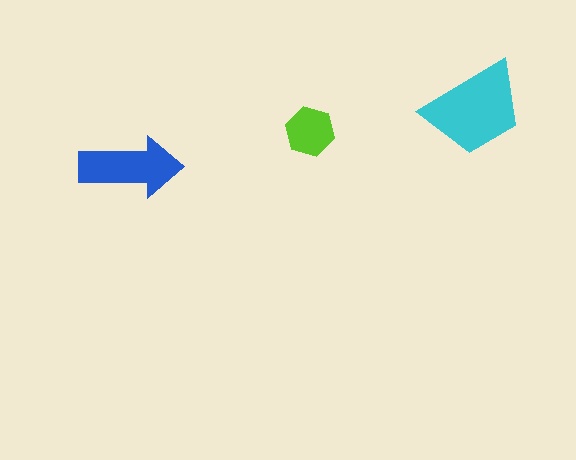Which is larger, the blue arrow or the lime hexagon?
The blue arrow.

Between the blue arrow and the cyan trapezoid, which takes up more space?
The cyan trapezoid.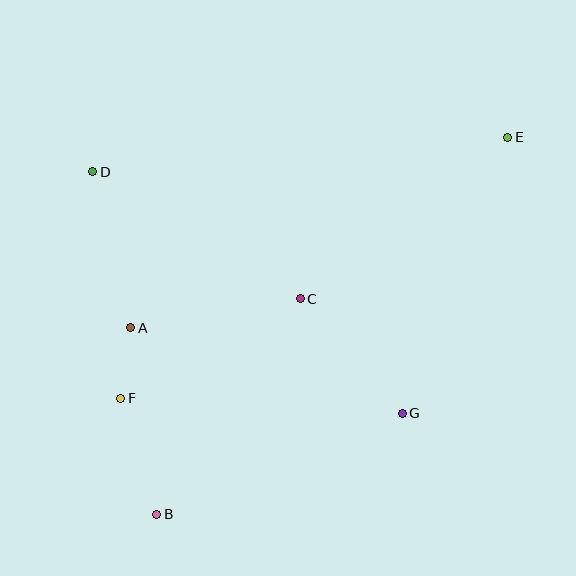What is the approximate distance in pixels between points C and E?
The distance between C and E is approximately 263 pixels.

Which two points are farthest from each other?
Points B and E are farthest from each other.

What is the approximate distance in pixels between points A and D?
The distance between A and D is approximately 160 pixels.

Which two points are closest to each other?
Points A and F are closest to each other.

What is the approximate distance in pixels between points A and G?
The distance between A and G is approximately 285 pixels.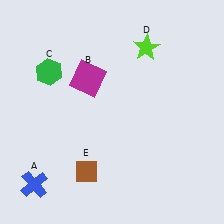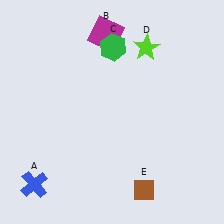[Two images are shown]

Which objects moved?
The objects that moved are: the magenta square (B), the green hexagon (C), the brown diamond (E).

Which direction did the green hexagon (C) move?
The green hexagon (C) moved right.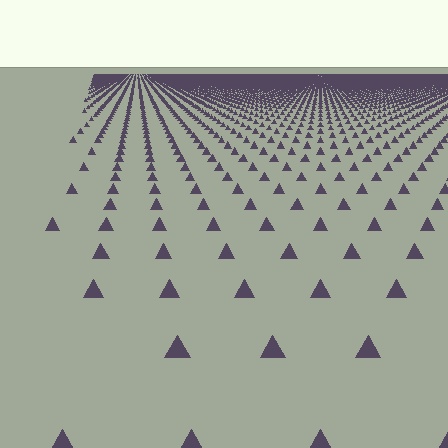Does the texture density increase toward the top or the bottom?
Density increases toward the top.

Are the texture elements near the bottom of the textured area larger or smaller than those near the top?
Larger. Near the bottom, elements are closer to the viewer and appear at a bigger on-screen size.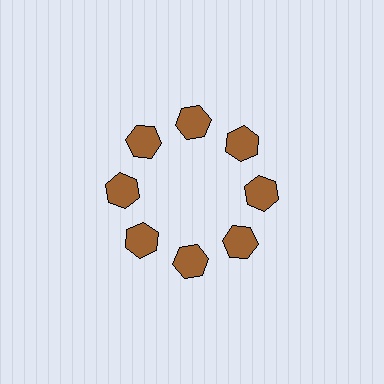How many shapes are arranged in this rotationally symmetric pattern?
There are 8 shapes, arranged in 8 groups of 1.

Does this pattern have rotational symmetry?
Yes, this pattern has 8-fold rotational symmetry. It looks the same after rotating 45 degrees around the center.